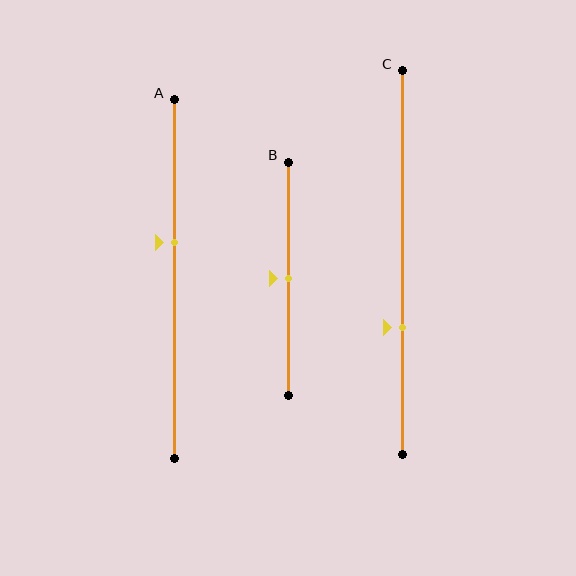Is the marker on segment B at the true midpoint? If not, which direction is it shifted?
Yes, the marker on segment B is at the true midpoint.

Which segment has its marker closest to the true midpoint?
Segment B has its marker closest to the true midpoint.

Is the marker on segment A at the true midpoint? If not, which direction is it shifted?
No, the marker on segment A is shifted upward by about 10% of the segment length.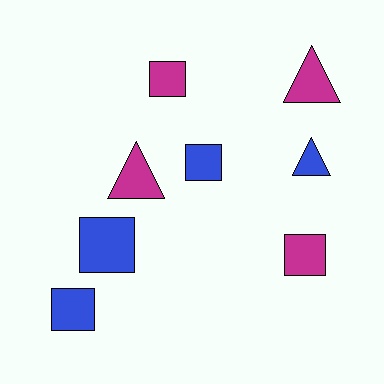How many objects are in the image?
There are 8 objects.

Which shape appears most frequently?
Square, with 5 objects.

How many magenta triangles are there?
There are 2 magenta triangles.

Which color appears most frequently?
Blue, with 4 objects.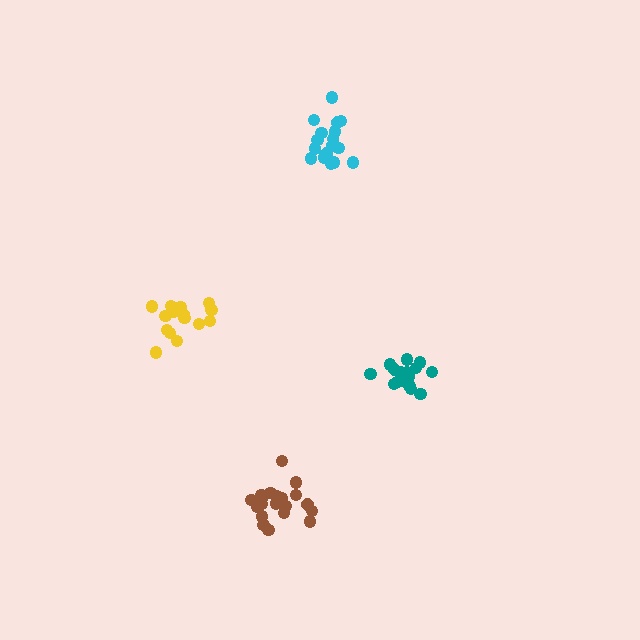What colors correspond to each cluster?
The clusters are colored: yellow, brown, cyan, teal.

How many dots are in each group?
Group 1: 15 dots, Group 2: 20 dots, Group 3: 18 dots, Group 4: 16 dots (69 total).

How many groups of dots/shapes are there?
There are 4 groups.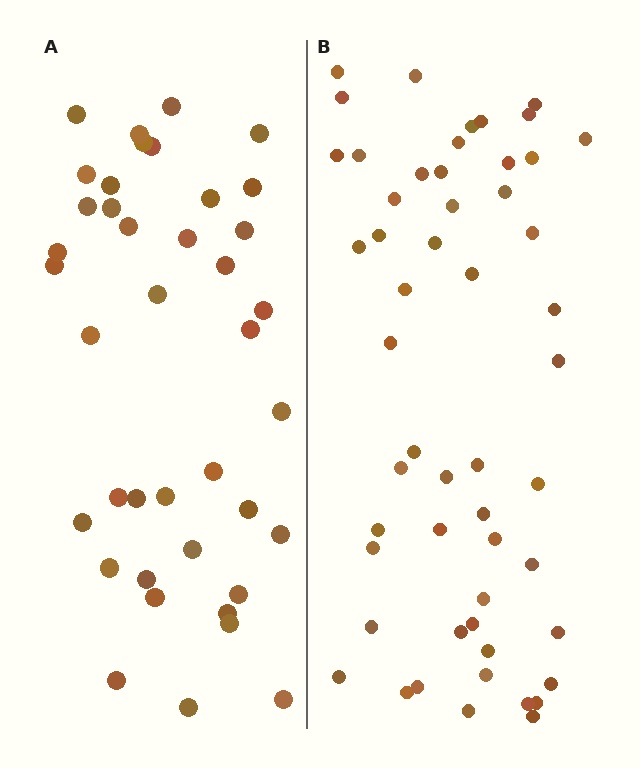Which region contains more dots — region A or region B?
Region B (the right region) has more dots.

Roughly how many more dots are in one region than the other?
Region B has approximately 15 more dots than region A.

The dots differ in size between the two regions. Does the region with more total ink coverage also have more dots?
No. Region A has more total ink coverage because its dots are larger, but region B actually contains more individual dots. Total area can be misleading — the number of items is what matters here.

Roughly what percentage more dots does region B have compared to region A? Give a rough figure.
About 30% more.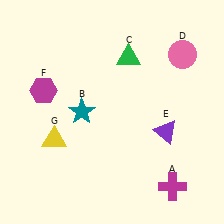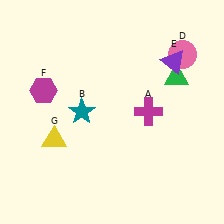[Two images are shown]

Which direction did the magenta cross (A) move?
The magenta cross (A) moved up.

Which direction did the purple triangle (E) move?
The purple triangle (E) moved up.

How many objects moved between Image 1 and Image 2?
3 objects moved between the two images.